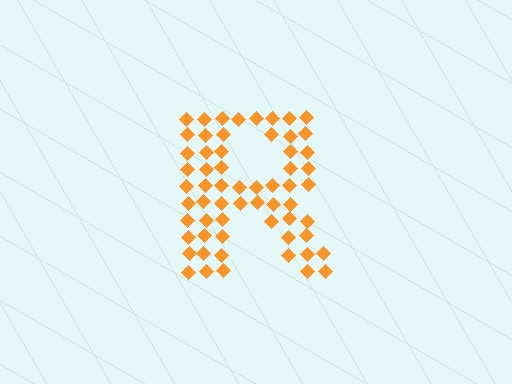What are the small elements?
The small elements are diamonds.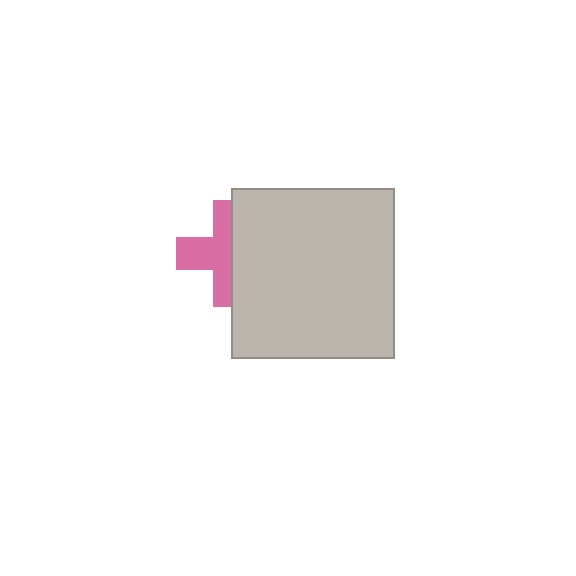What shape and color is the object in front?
The object in front is a light gray rectangle.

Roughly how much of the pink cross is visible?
About half of it is visible (roughly 54%).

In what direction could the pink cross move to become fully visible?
The pink cross could move left. That would shift it out from behind the light gray rectangle entirely.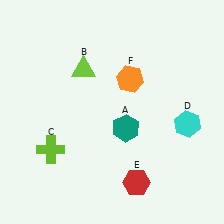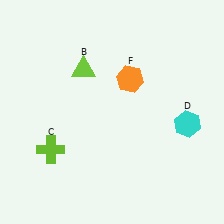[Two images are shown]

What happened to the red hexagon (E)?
The red hexagon (E) was removed in Image 2. It was in the bottom-right area of Image 1.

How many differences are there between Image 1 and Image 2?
There are 2 differences between the two images.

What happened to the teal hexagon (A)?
The teal hexagon (A) was removed in Image 2. It was in the bottom-right area of Image 1.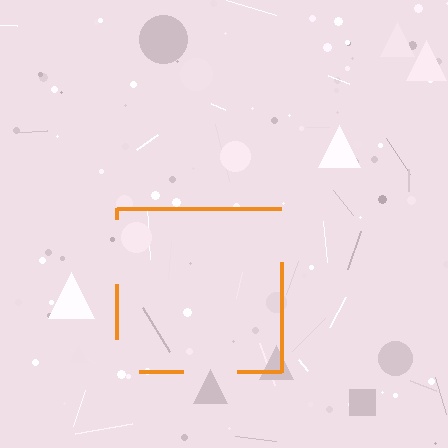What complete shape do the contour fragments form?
The contour fragments form a square.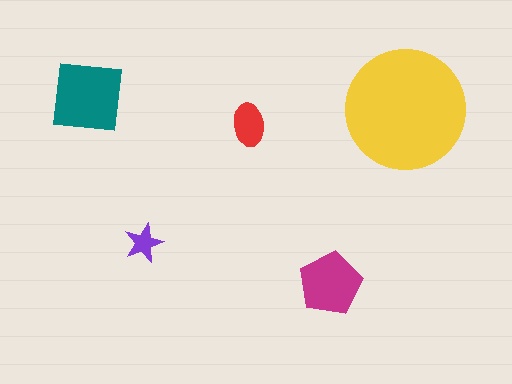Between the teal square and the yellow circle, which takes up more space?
The yellow circle.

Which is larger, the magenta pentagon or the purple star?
The magenta pentagon.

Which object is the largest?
The yellow circle.